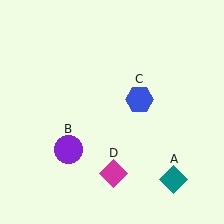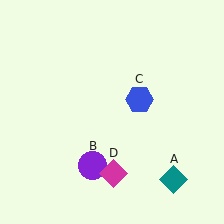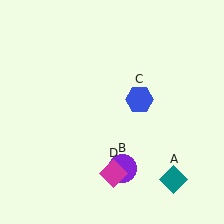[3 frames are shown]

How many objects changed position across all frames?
1 object changed position: purple circle (object B).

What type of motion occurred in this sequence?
The purple circle (object B) rotated counterclockwise around the center of the scene.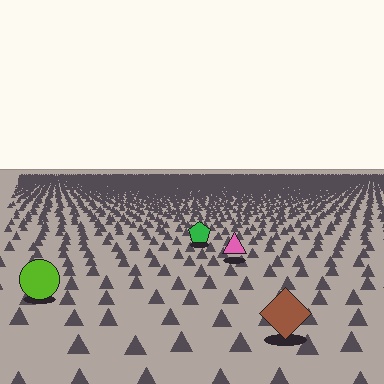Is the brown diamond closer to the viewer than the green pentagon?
Yes. The brown diamond is closer — you can tell from the texture gradient: the ground texture is coarser near it.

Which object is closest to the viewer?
The brown diamond is closest. The texture marks near it are larger and more spread out.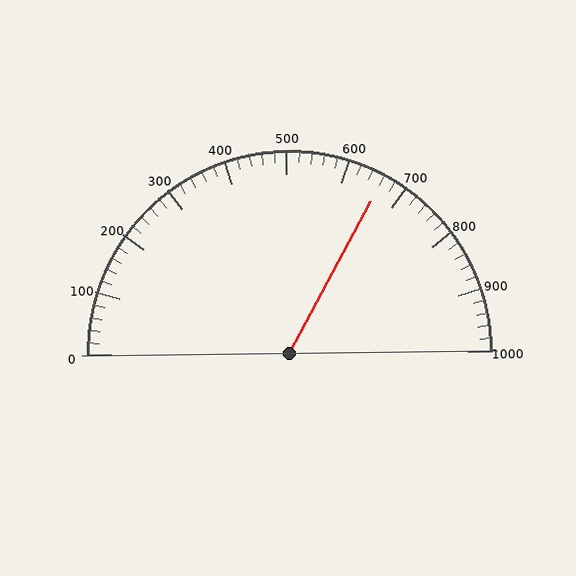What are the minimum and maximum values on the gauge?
The gauge ranges from 0 to 1000.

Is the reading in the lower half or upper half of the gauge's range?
The reading is in the upper half of the range (0 to 1000).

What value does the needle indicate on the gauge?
The needle indicates approximately 660.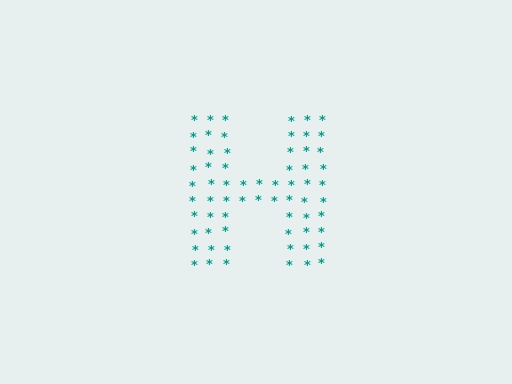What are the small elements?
The small elements are asterisks.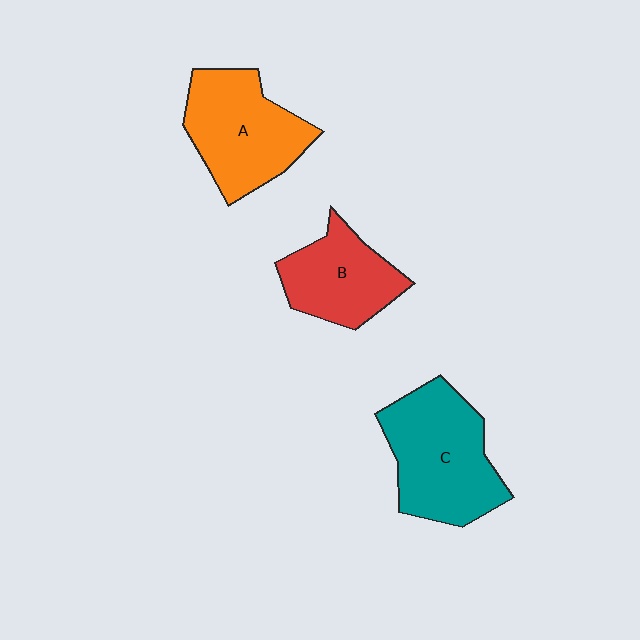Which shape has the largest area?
Shape C (teal).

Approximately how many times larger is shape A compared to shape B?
Approximately 1.3 times.